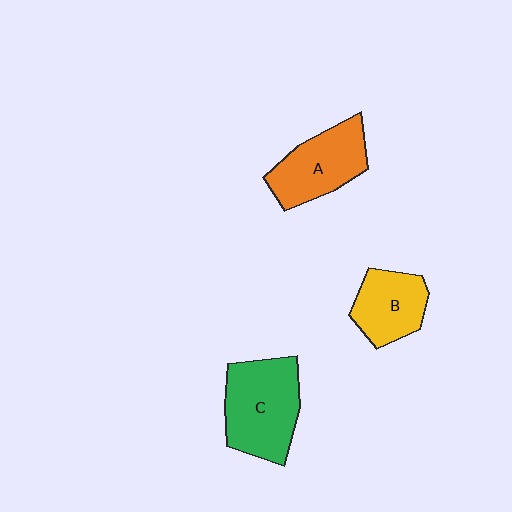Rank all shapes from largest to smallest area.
From largest to smallest: C (green), A (orange), B (yellow).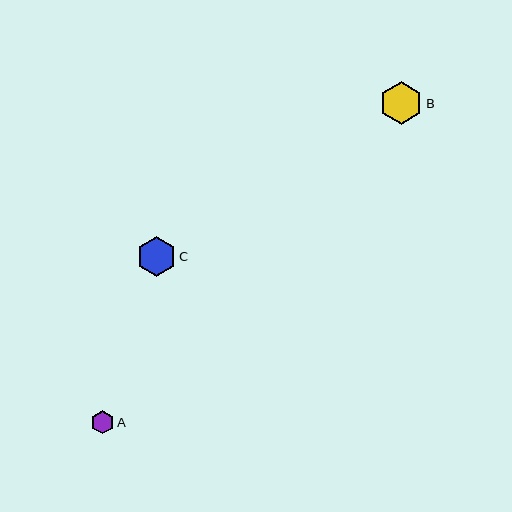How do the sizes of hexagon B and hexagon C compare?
Hexagon B and hexagon C are approximately the same size.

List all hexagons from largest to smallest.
From largest to smallest: B, C, A.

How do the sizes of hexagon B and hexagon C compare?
Hexagon B and hexagon C are approximately the same size.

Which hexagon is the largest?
Hexagon B is the largest with a size of approximately 43 pixels.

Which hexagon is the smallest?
Hexagon A is the smallest with a size of approximately 23 pixels.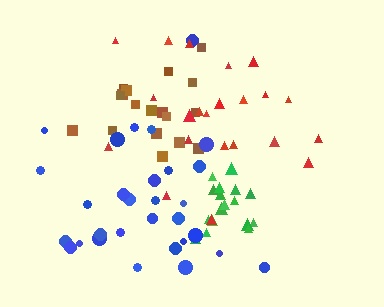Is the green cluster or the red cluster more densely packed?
Green.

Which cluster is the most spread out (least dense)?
Red.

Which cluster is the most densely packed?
Green.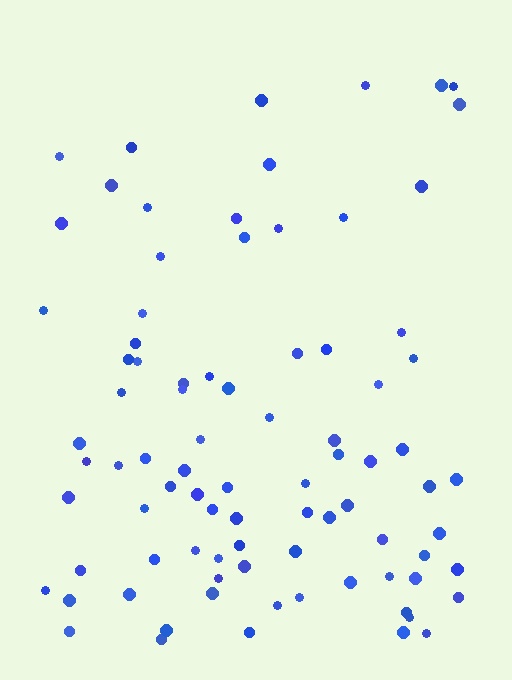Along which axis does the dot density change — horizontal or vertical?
Vertical.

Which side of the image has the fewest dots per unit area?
The top.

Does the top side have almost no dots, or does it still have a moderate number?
Still a moderate number, just noticeably fewer than the bottom.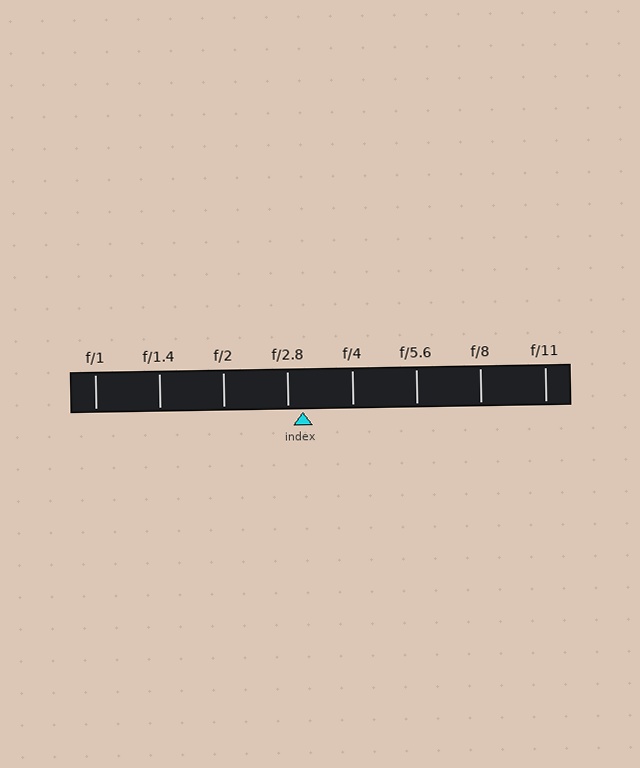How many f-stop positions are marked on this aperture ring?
There are 8 f-stop positions marked.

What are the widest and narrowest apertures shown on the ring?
The widest aperture shown is f/1 and the narrowest is f/11.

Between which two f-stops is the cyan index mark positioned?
The index mark is between f/2.8 and f/4.